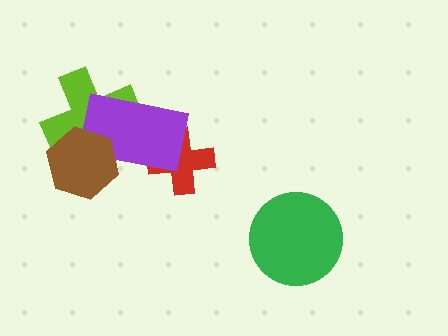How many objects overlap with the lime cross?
2 objects overlap with the lime cross.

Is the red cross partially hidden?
Yes, it is partially covered by another shape.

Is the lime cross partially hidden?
Yes, it is partially covered by another shape.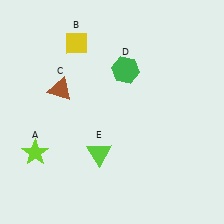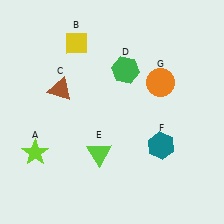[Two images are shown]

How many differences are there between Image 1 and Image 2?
There are 2 differences between the two images.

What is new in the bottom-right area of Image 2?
A teal hexagon (F) was added in the bottom-right area of Image 2.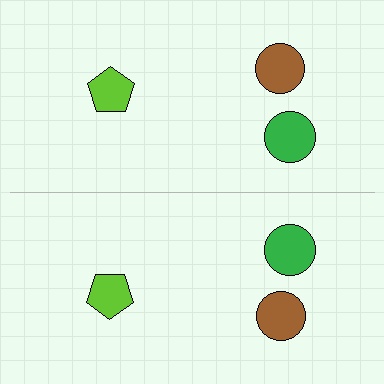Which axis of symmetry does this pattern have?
The pattern has a horizontal axis of symmetry running through the center of the image.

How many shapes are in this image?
There are 6 shapes in this image.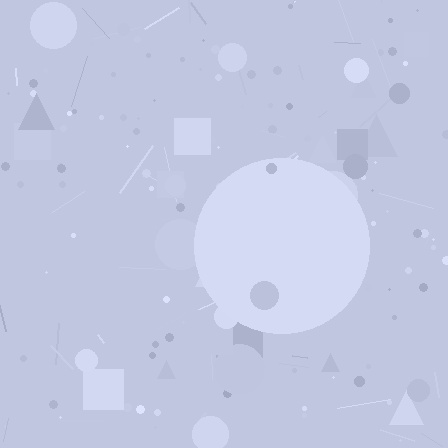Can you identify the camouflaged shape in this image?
The camouflaged shape is a circle.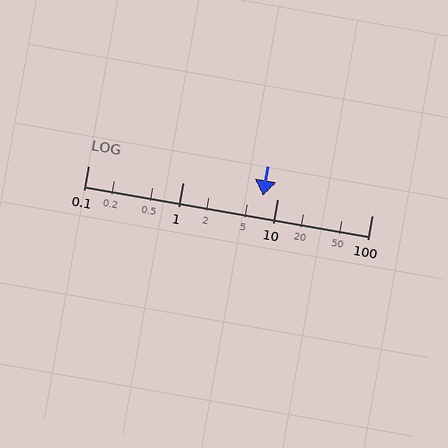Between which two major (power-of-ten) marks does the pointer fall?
The pointer is between 1 and 10.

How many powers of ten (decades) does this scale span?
The scale spans 3 decades, from 0.1 to 100.